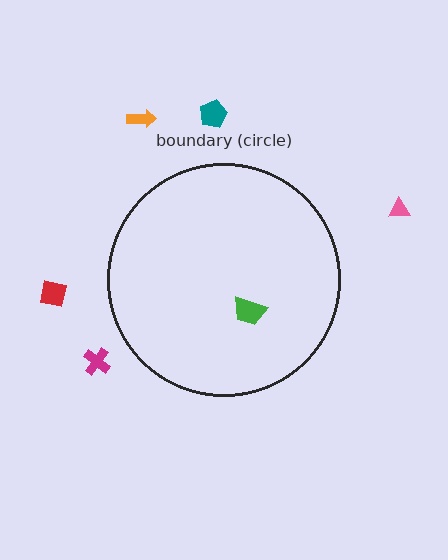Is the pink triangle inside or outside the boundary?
Outside.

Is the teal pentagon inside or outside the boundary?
Outside.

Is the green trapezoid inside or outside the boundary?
Inside.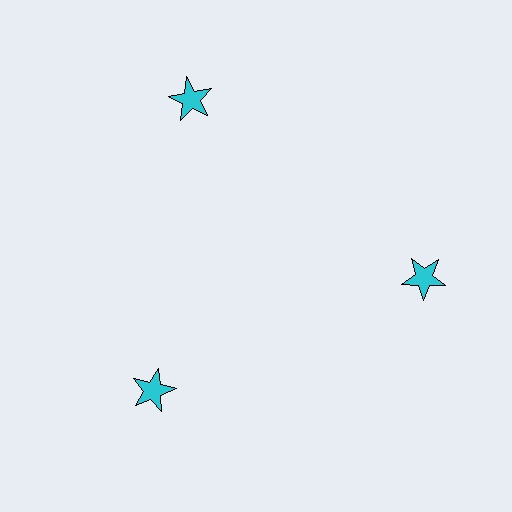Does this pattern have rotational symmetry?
Yes, this pattern has 3-fold rotational symmetry. It looks the same after rotating 120 degrees around the center.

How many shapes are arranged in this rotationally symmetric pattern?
There are 3 shapes, arranged in 3 groups of 1.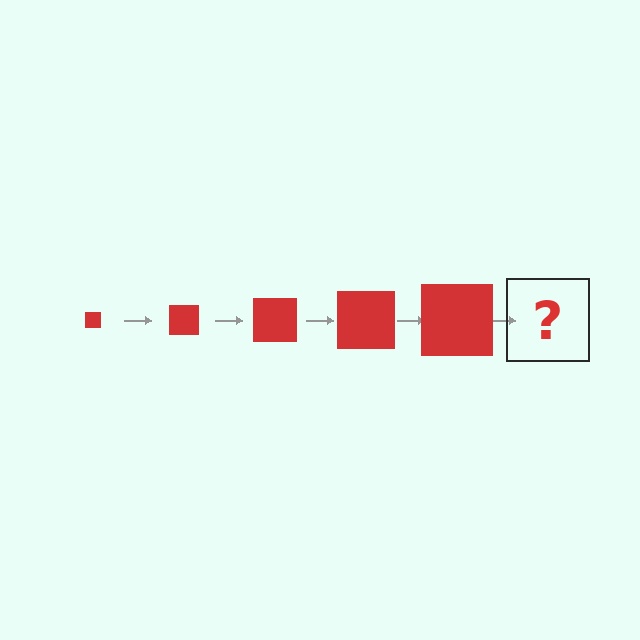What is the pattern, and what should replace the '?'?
The pattern is that the square gets progressively larger each step. The '?' should be a red square, larger than the previous one.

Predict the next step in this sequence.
The next step is a red square, larger than the previous one.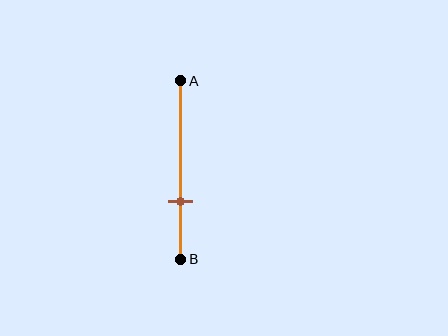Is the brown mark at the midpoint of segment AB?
No, the mark is at about 70% from A, not at the 50% midpoint.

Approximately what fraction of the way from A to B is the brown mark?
The brown mark is approximately 70% of the way from A to B.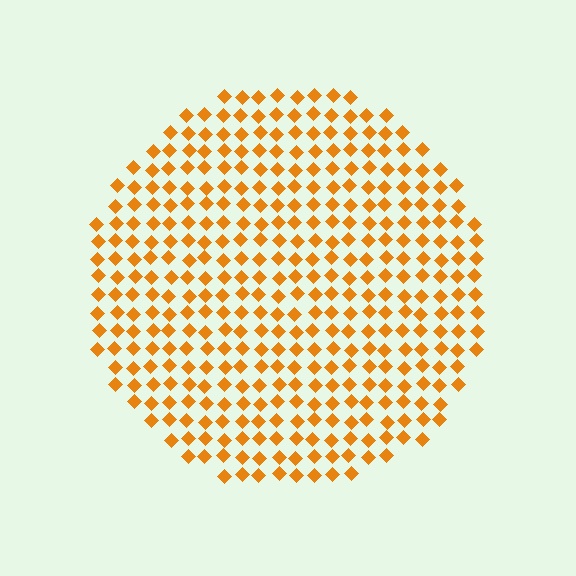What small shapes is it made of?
It is made of small diamonds.